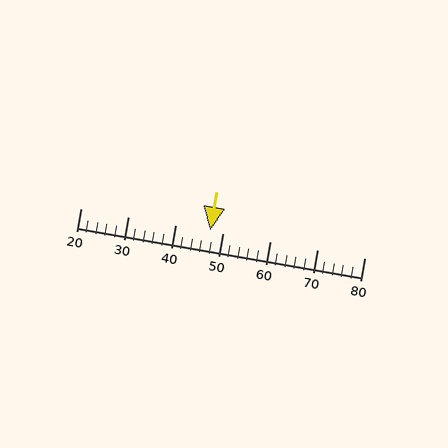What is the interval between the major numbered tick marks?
The major tick marks are spaced 10 units apart.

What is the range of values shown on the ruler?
The ruler shows values from 20 to 80.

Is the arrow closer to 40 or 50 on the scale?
The arrow is closer to 50.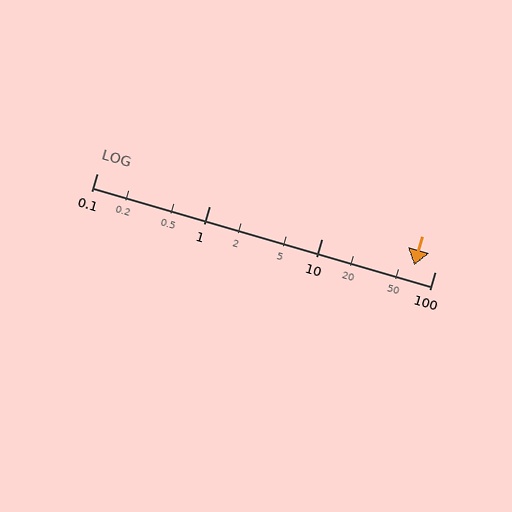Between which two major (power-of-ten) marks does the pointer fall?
The pointer is between 10 and 100.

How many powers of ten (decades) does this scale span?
The scale spans 3 decades, from 0.1 to 100.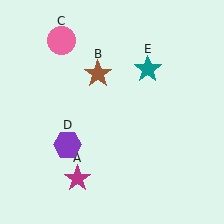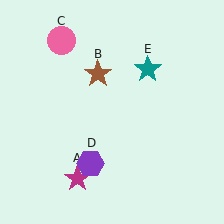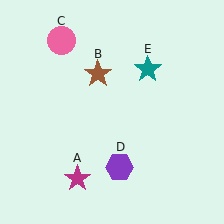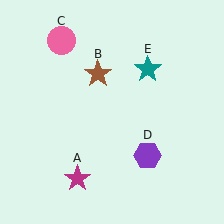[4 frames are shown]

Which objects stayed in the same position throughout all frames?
Magenta star (object A) and brown star (object B) and pink circle (object C) and teal star (object E) remained stationary.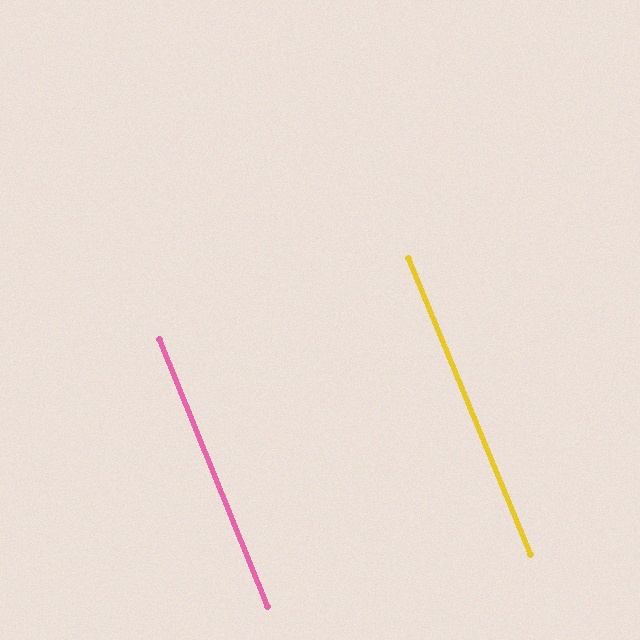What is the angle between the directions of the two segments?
Approximately 1 degree.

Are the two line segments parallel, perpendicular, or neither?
Parallel — their directions differ by only 0.6°.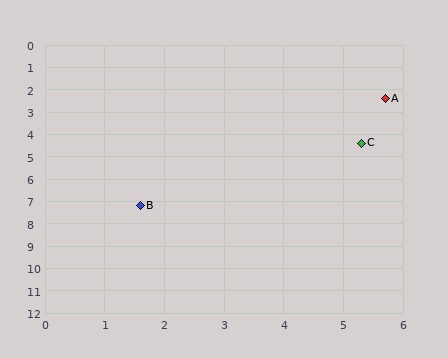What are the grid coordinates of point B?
Point B is at approximately (1.6, 7.2).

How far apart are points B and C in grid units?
Points B and C are about 4.6 grid units apart.